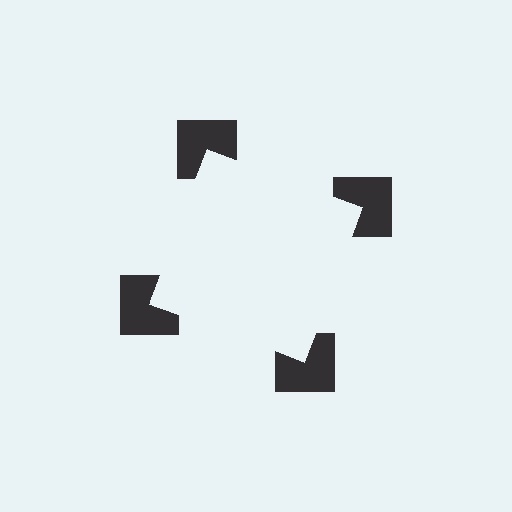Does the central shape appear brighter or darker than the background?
It typically appears slightly brighter than the background, even though no actual brightness change is drawn.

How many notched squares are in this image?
There are 4 — one at each vertex of the illusory square.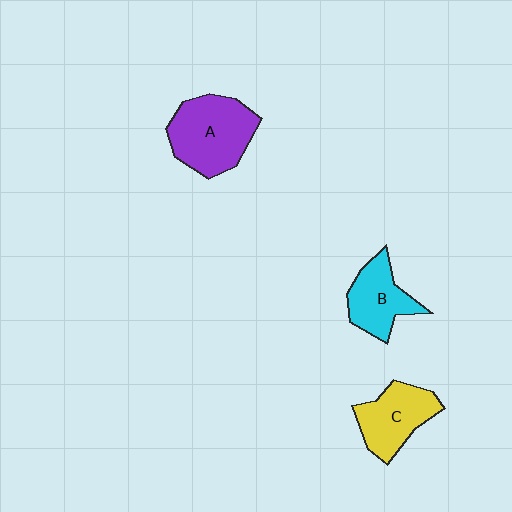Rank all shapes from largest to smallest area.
From largest to smallest: A (purple), C (yellow), B (cyan).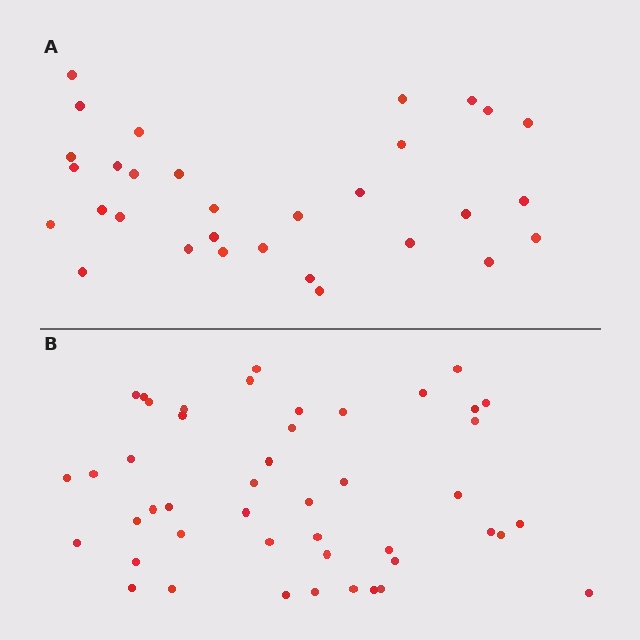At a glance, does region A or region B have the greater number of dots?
Region B (the bottom region) has more dots.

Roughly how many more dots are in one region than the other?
Region B has approximately 15 more dots than region A.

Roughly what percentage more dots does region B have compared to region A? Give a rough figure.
About 50% more.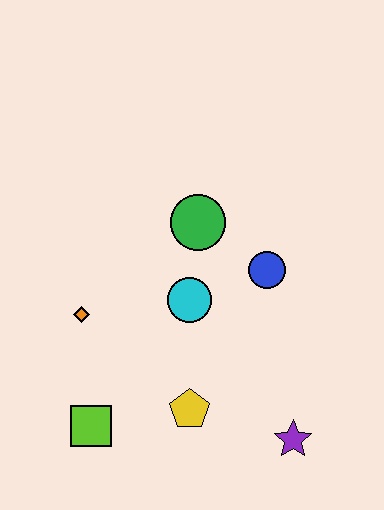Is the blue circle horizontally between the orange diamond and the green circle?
No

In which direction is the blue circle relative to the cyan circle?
The blue circle is to the right of the cyan circle.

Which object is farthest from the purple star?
The orange diamond is farthest from the purple star.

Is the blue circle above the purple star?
Yes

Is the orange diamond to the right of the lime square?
No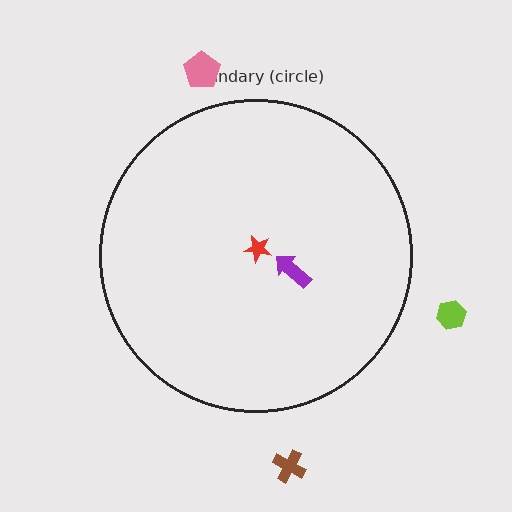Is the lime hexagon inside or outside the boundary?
Outside.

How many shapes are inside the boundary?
2 inside, 3 outside.